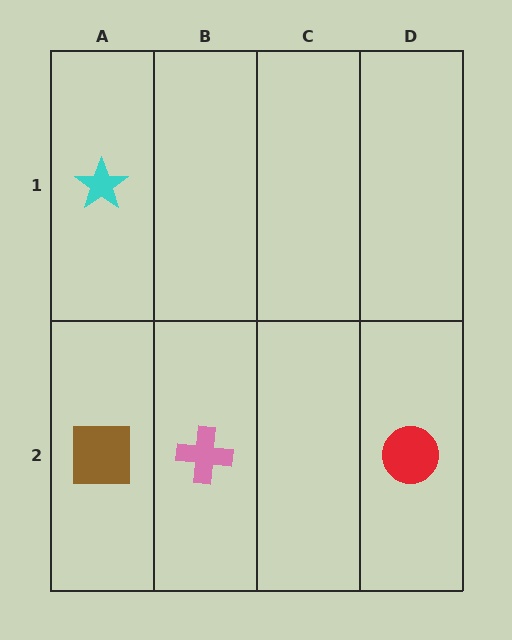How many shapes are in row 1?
1 shape.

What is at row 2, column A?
A brown square.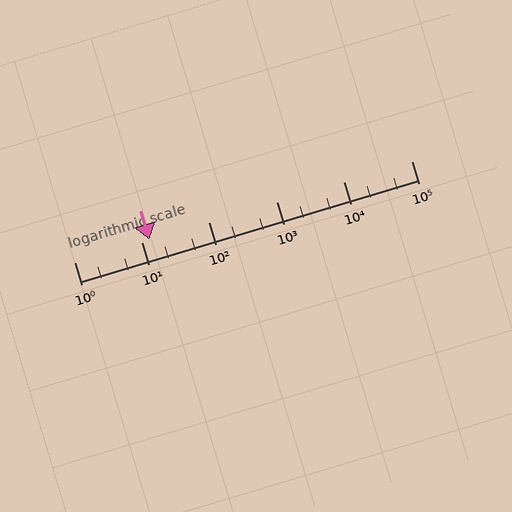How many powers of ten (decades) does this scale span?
The scale spans 5 decades, from 1 to 100000.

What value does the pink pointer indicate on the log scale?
The pointer indicates approximately 13.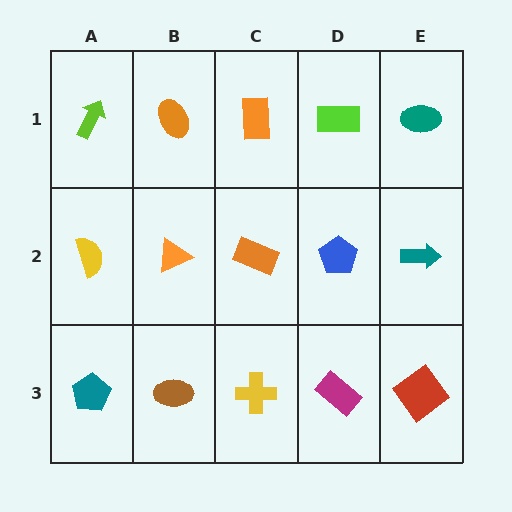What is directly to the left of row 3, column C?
A brown ellipse.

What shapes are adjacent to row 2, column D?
A lime rectangle (row 1, column D), a magenta rectangle (row 3, column D), an orange rectangle (row 2, column C), a teal arrow (row 2, column E).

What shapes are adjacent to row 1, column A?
A yellow semicircle (row 2, column A), an orange ellipse (row 1, column B).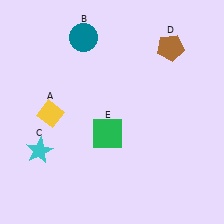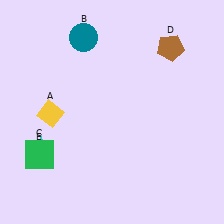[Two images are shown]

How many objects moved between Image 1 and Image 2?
1 object moved between the two images.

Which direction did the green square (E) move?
The green square (E) moved left.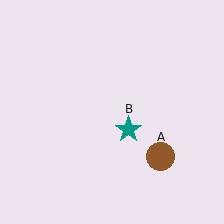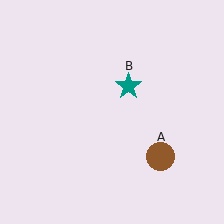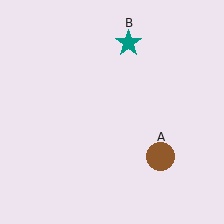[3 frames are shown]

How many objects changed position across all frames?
1 object changed position: teal star (object B).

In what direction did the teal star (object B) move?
The teal star (object B) moved up.